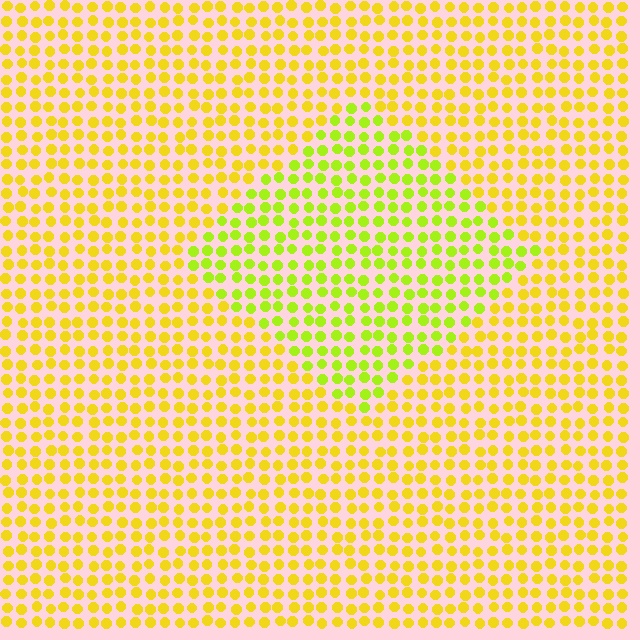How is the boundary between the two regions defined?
The boundary is defined purely by a slight shift in hue (about 29 degrees). Spacing, size, and orientation are identical on both sides.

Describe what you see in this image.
The image is filled with small yellow elements in a uniform arrangement. A diamond-shaped region is visible where the elements are tinted to a slightly different hue, forming a subtle color boundary.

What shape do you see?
I see a diamond.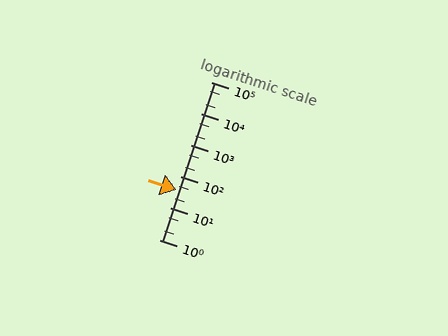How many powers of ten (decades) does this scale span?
The scale spans 5 decades, from 1 to 100000.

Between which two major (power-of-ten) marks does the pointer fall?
The pointer is between 10 and 100.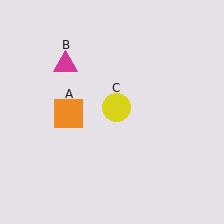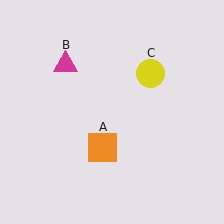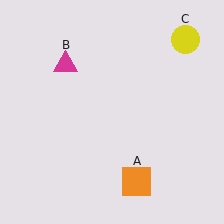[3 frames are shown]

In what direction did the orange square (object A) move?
The orange square (object A) moved down and to the right.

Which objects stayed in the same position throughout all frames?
Magenta triangle (object B) remained stationary.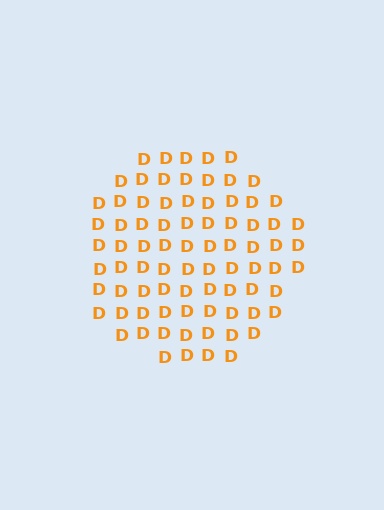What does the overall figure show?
The overall figure shows a circle.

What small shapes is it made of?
It is made of small letter D's.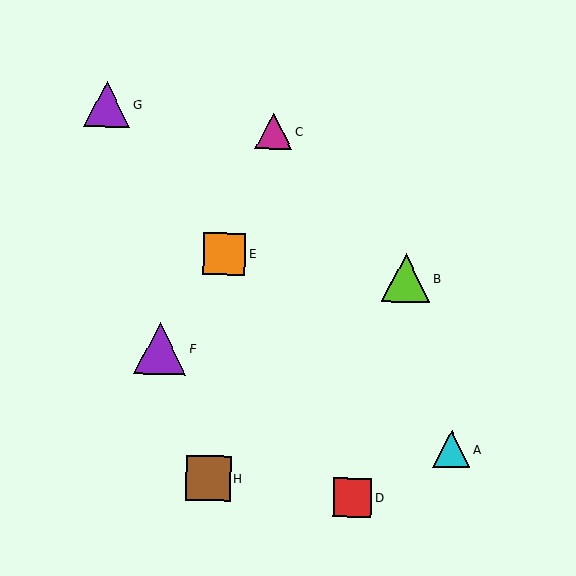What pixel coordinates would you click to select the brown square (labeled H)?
Click at (208, 478) to select the brown square H.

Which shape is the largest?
The purple triangle (labeled F) is the largest.